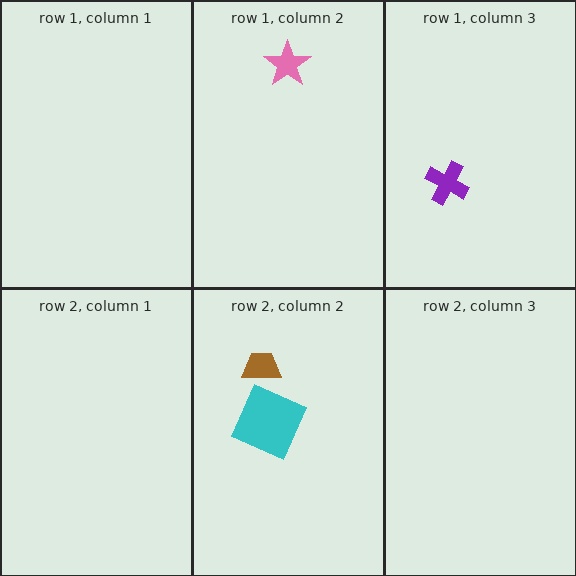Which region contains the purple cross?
The row 1, column 3 region.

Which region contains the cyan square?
The row 2, column 2 region.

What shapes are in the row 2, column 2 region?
The cyan square, the brown trapezoid.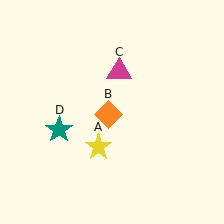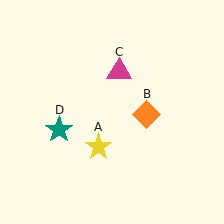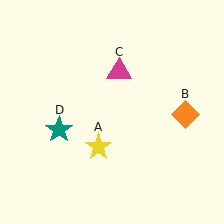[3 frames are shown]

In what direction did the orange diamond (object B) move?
The orange diamond (object B) moved right.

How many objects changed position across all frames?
1 object changed position: orange diamond (object B).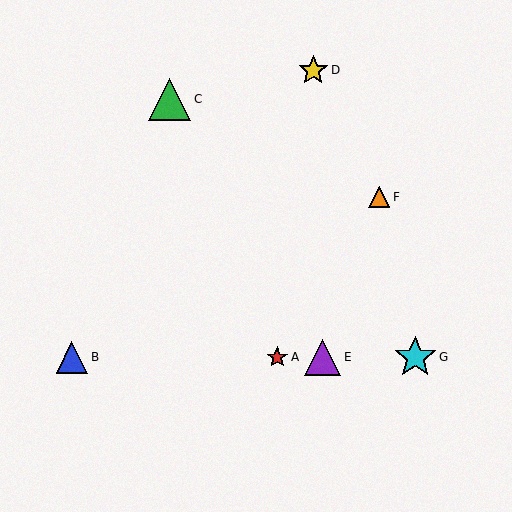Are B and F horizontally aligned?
No, B is at y≈357 and F is at y≈197.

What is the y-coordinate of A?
Object A is at y≈357.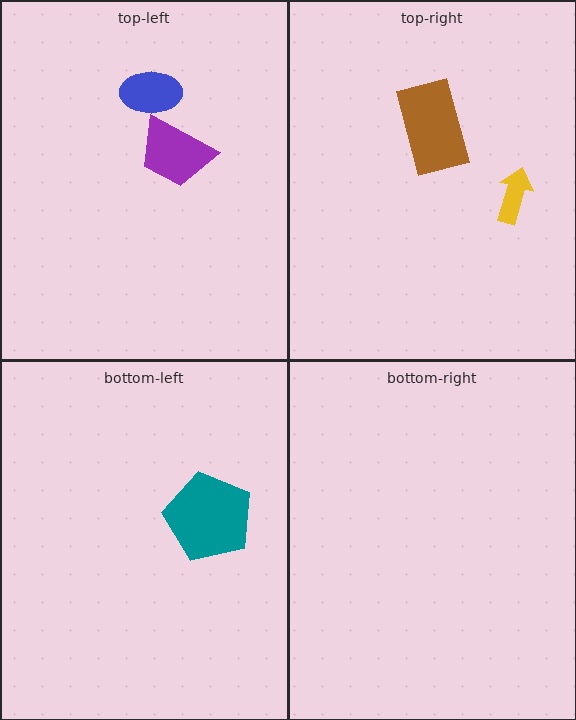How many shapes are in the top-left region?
2.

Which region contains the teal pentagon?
The bottom-left region.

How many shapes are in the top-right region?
2.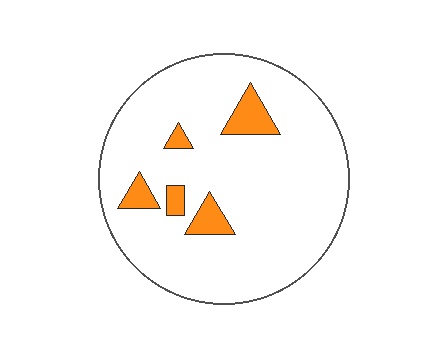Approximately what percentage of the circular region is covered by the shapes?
Approximately 10%.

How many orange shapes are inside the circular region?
5.